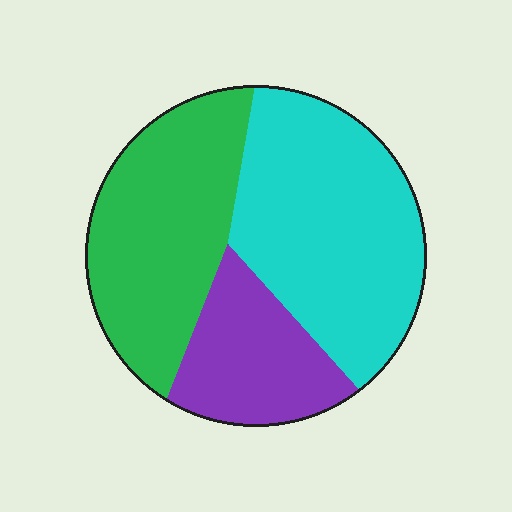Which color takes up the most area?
Cyan, at roughly 45%.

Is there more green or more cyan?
Cyan.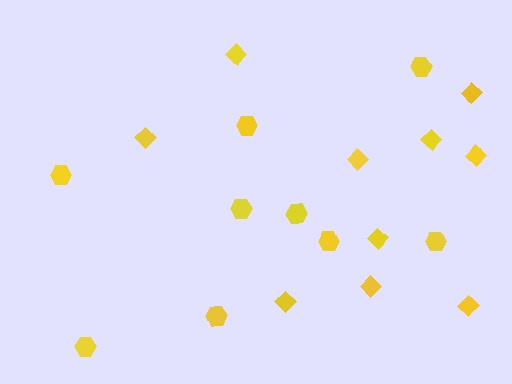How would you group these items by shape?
There are 2 groups: one group of diamonds (10) and one group of hexagons (9).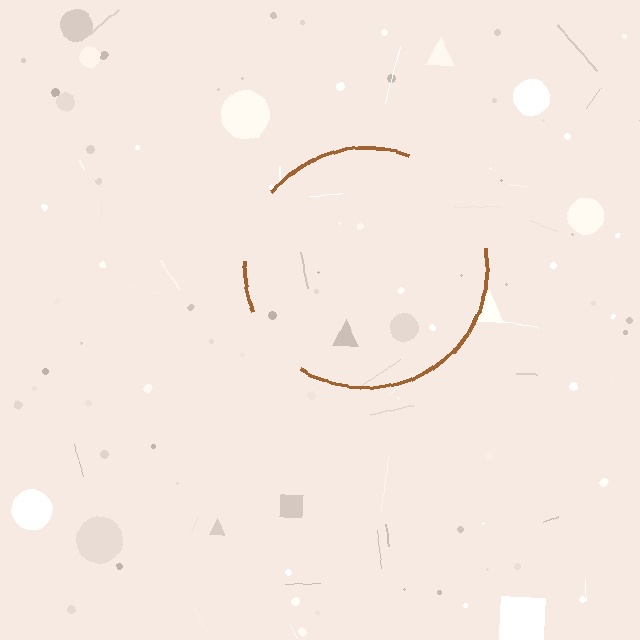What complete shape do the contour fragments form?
The contour fragments form a circle.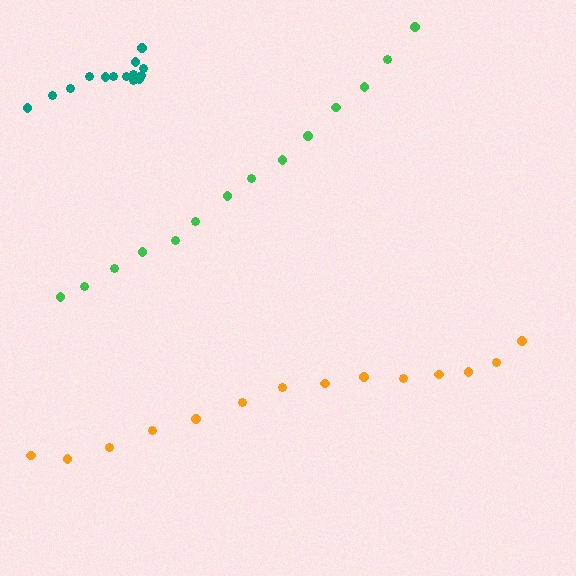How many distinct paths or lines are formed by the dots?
There are 3 distinct paths.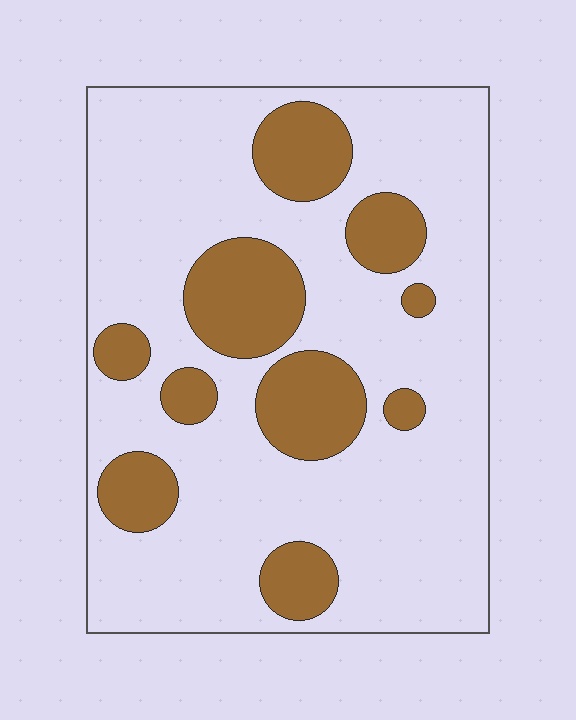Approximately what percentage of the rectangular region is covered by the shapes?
Approximately 25%.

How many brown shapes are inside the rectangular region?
10.